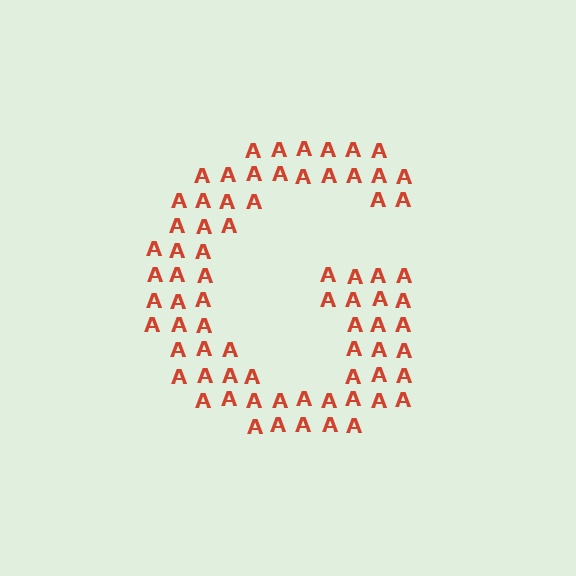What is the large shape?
The large shape is the letter G.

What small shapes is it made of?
It is made of small letter A's.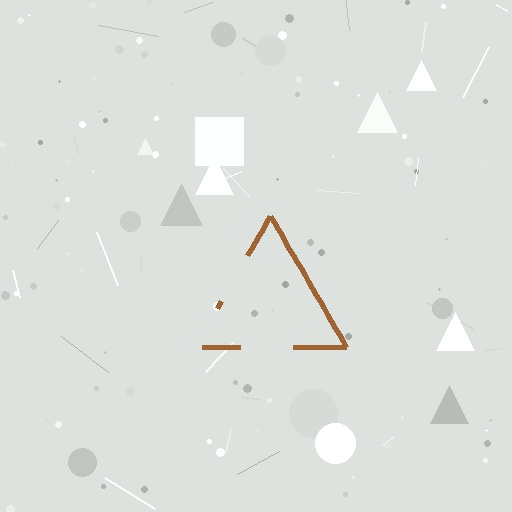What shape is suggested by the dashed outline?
The dashed outline suggests a triangle.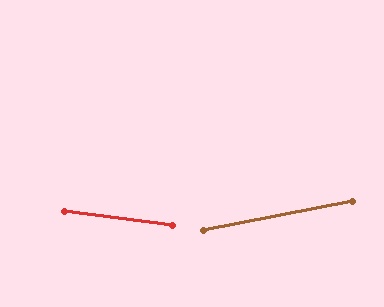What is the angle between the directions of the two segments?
Approximately 18 degrees.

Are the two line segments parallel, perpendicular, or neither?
Neither parallel nor perpendicular — they differ by about 18°.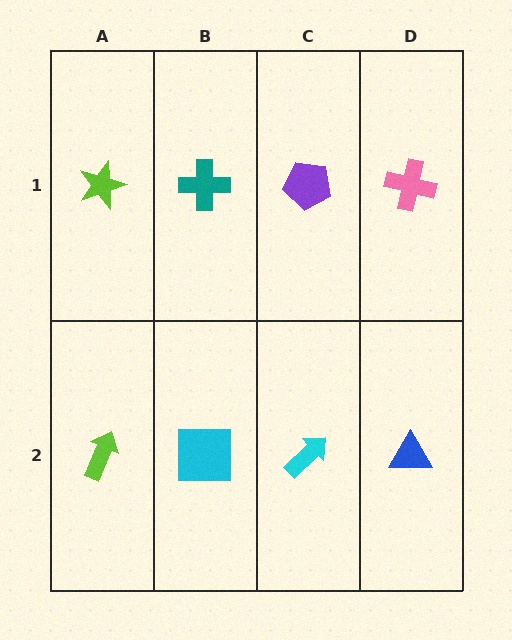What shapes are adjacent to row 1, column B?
A cyan square (row 2, column B), a lime star (row 1, column A), a purple pentagon (row 1, column C).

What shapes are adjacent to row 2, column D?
A pink cross (row 1, column D), a cyan arrow (row 2, column C).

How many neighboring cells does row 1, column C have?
3.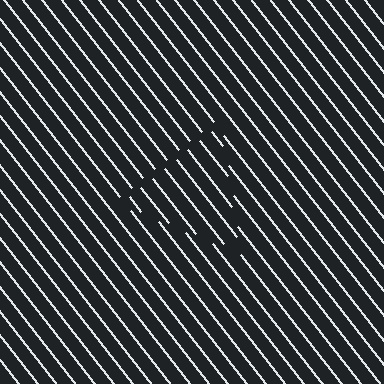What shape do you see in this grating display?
An illusory triangle. The interior of the shape contains the same grating, shifted by half a period — the contour is defined by the phase discontinuity where line-ends from the inner and outer gratings abut.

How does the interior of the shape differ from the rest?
The interior of the shape contains the same grating, shifted by half a period — the contour is defined by the phase discontinuity where line-ends from the inner and outer gratings abut.